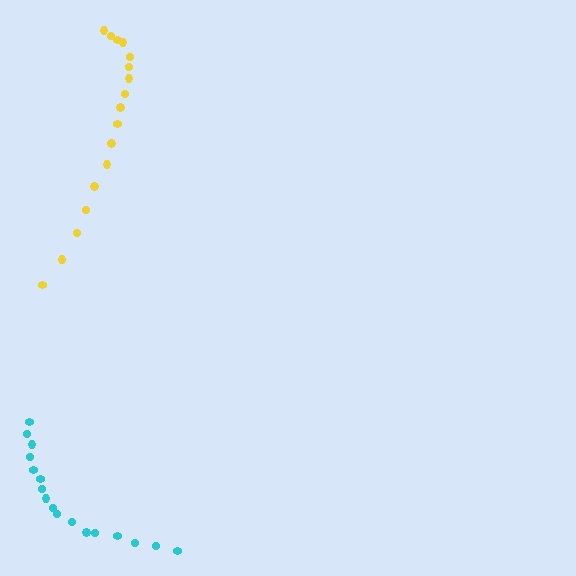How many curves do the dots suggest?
There are 2 distinct paths.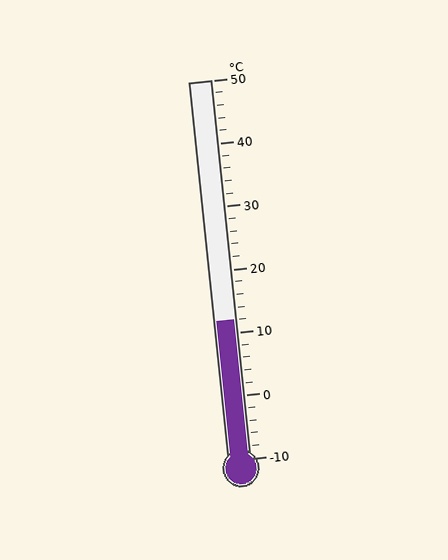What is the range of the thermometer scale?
The thermometer scale ranges from -10°C to 50°C.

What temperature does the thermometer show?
The thermometer shows approximately 12°C.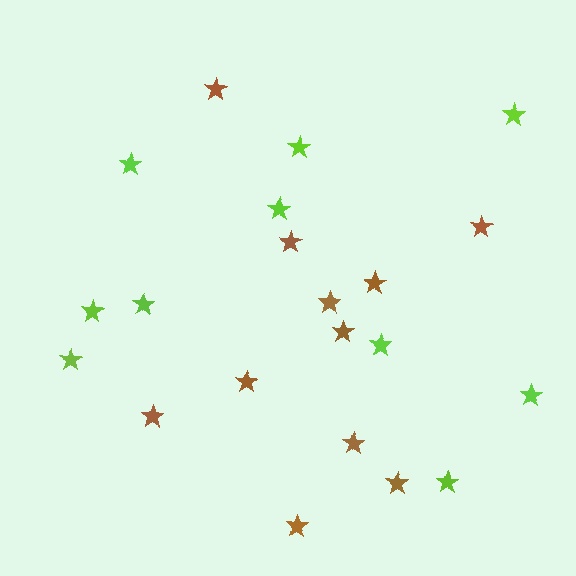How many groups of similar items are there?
There are 2 groups: one group of lime stars (10) and one group of brown stars (11).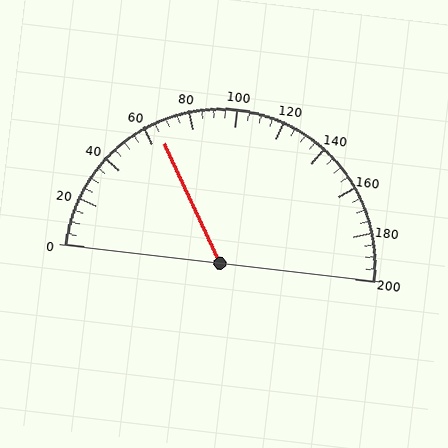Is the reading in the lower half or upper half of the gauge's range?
The reading is in the lower half of the range (0 to 200).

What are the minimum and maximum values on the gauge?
The gauge ranges from 0 to 200.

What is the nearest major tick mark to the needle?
The nearest major tick mark is 60.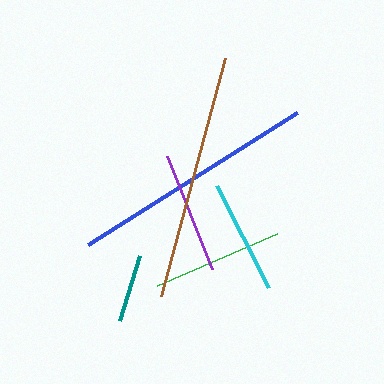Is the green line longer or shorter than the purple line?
The green line is longer than the purple line.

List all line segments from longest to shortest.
From longest to shortest: blue, brown, green, purple, cyan, teal.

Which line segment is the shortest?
The teal line is the shortest at approximately 68 pixels.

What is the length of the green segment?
The green segment is approximately 131 pixels long.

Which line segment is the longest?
The blue line is the longest at approximately 248 pixels.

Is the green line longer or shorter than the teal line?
The green line is longer than the teal line.